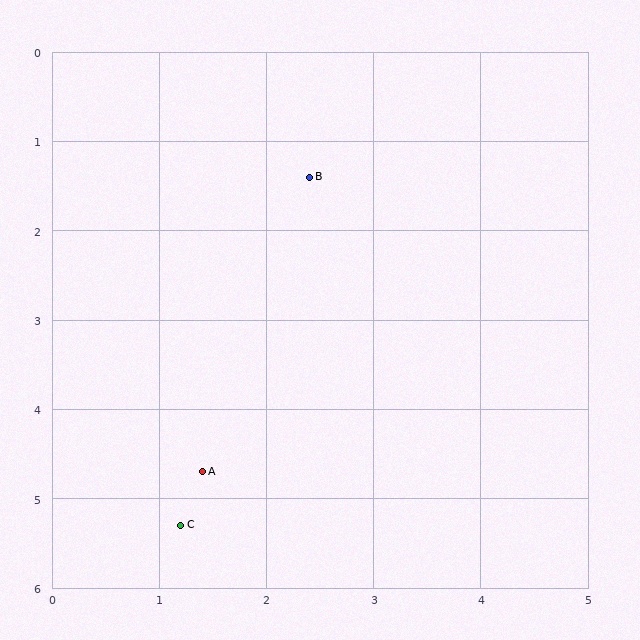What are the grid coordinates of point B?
Point B is at approximately (2.4, 1.4).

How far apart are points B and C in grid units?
Points B and C are about 4.1 grid units apart.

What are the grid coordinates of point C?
Point C is at approximately (1.2, 5.3).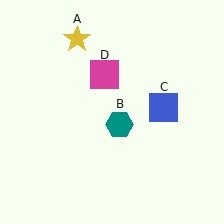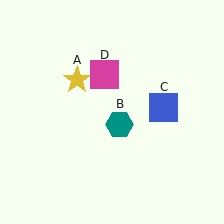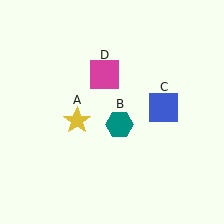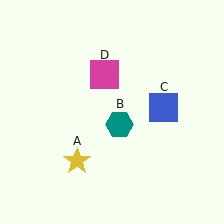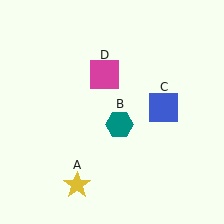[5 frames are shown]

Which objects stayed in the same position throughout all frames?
Teal hexagon (object B) and blue square (object C) and magenta square (object D) remained stationary.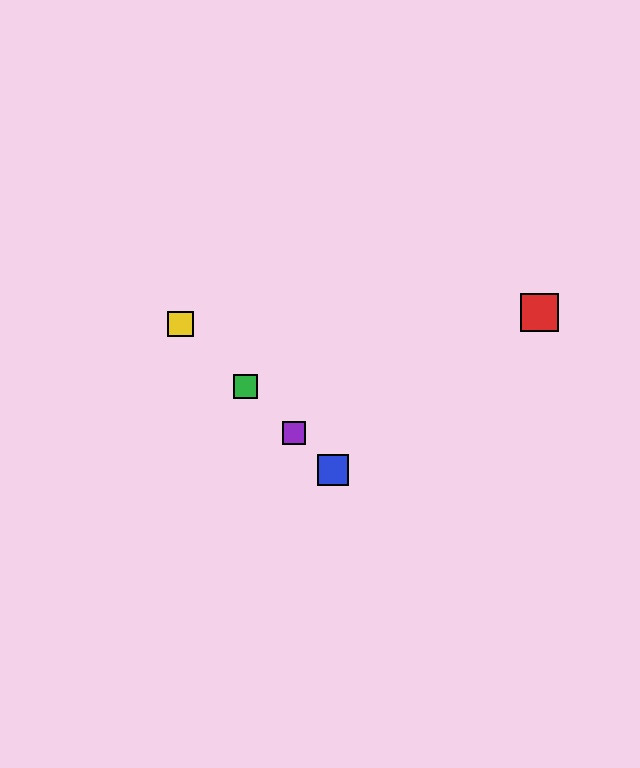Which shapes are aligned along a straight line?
The blue square, the green square, the yellow square, the purple square are aligned along a straight line.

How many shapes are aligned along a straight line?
4 shapes (the blue square, the green square, the yellow square, the purple square) are aligned along a straight line.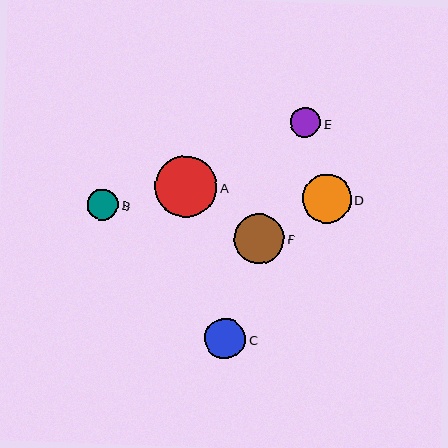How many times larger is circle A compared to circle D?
Circle A is approximately 1.3 times the size of circle D.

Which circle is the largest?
Circle A is the largest with a size of approximately 62 pixels.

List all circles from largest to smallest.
From largest to smallest: A, F, D, C, B, E.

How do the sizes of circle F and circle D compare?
Circle F and circle D are approximately the same size.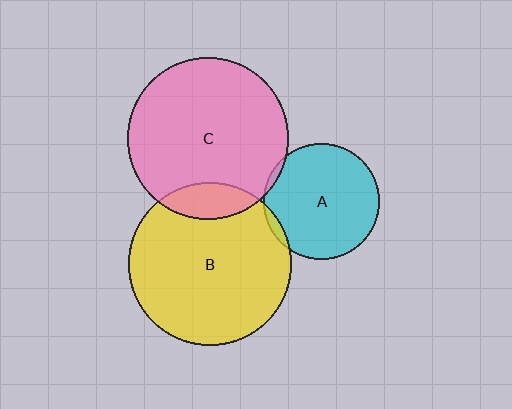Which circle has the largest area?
Circle B (yellow).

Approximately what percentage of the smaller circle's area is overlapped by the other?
Approximately 10%.